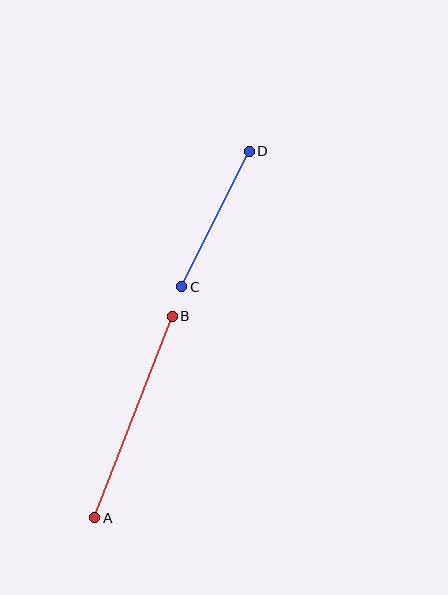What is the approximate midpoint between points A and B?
The midpoint is at approximately (133, 417) pixels.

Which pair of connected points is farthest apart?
Points A and B are farthest apart.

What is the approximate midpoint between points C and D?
The midpoint is at approximately (216, 219) pixels.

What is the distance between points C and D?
The distance is approximately 151 pixels.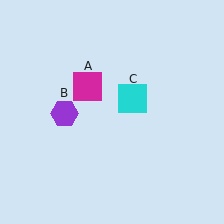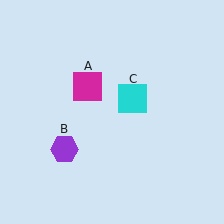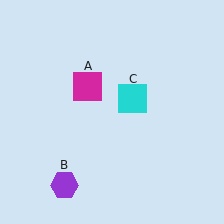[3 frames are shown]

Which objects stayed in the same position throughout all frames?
Magenta square (object A) and cyan square (object C) remained stationary.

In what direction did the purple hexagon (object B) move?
The purple hexagon (object B) moved down.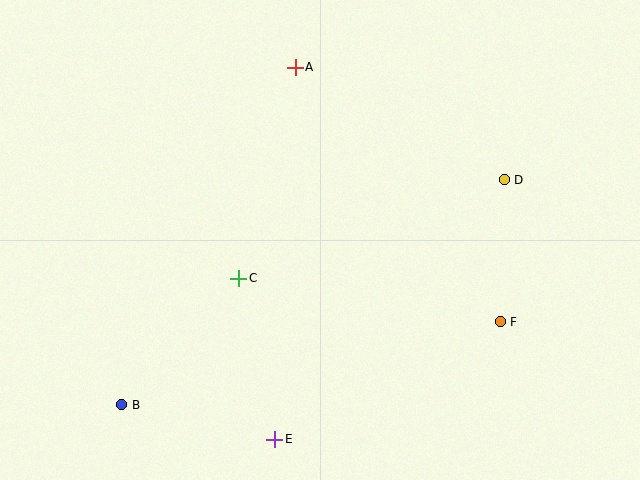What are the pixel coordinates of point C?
Point C is at (239, 278).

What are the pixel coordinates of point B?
Point B is at (122, 405).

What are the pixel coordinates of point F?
Point F is at (500, 322).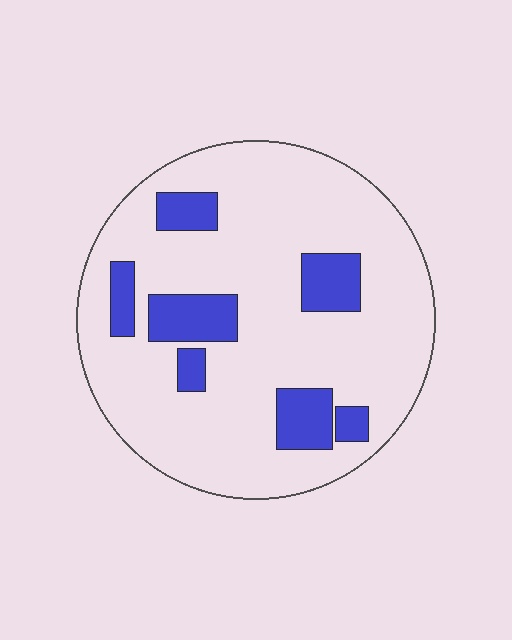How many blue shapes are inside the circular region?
7.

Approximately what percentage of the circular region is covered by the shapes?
Approximately 20%.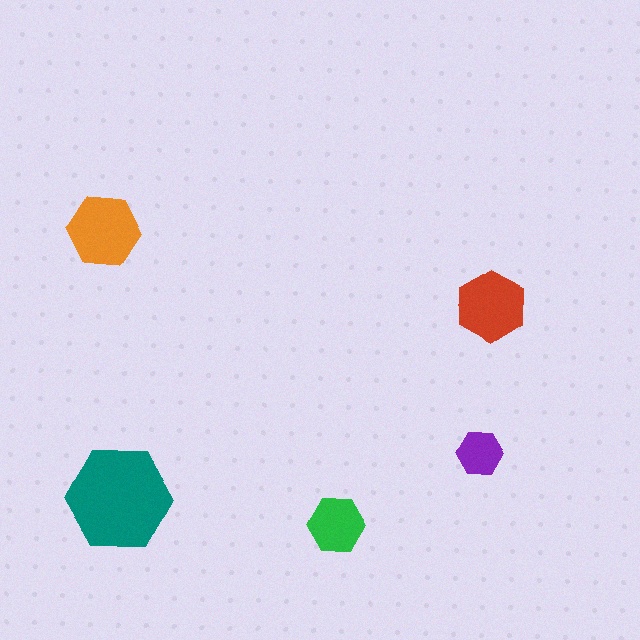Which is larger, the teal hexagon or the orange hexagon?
The teal one.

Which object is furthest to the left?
The orange hexagon is leftmost.